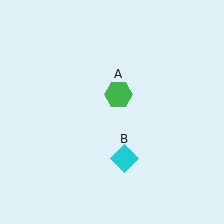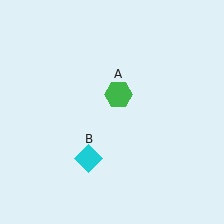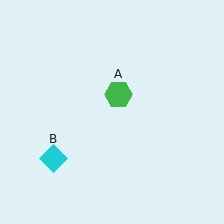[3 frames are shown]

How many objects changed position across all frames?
1 object changed position: cyan diamond (object B).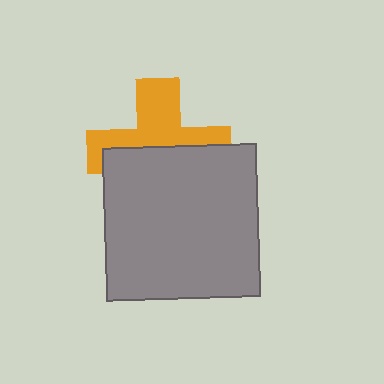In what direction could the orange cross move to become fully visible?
The orange cross could move up. That would shift it out from behind the gray square entirely.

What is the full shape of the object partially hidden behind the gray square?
The partially hidden object is an orange cross.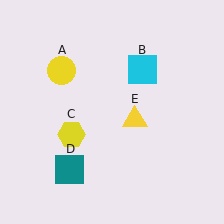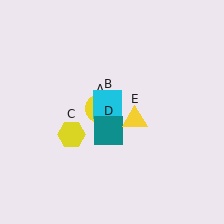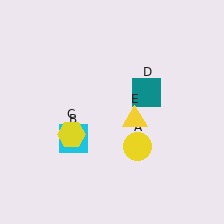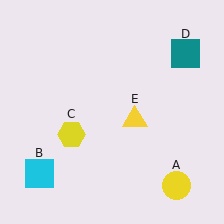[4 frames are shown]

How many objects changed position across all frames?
3 objects changed position: yellow circle (object A), cyan square (object B), teal square (object D).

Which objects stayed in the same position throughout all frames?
Yellow hexagon (object C) and yellow triangle (object E) remained stationary.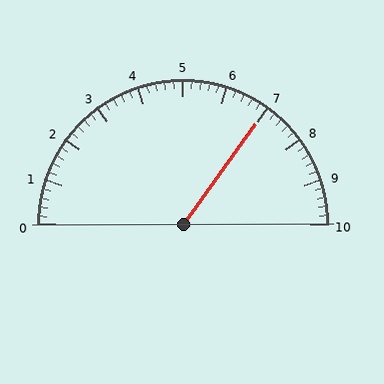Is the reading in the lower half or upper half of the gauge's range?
The reading is in the upper half of the range (0 to 10).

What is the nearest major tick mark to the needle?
The nearest major tick mark is 7.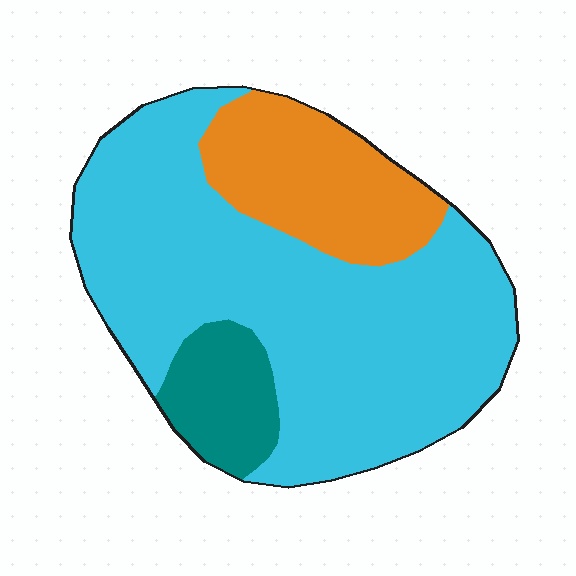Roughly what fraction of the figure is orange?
Orange covers around 20% of the figure.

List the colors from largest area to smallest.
From largest to smallest: cyan, orange, teal.